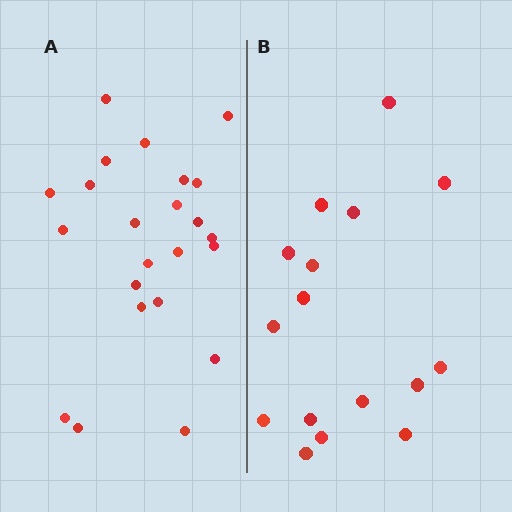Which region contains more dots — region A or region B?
Region A (the left region) has more dots.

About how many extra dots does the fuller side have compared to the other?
Region A has roughly 8 or so more dots than region B.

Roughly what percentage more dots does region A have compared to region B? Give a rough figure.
About 45% more.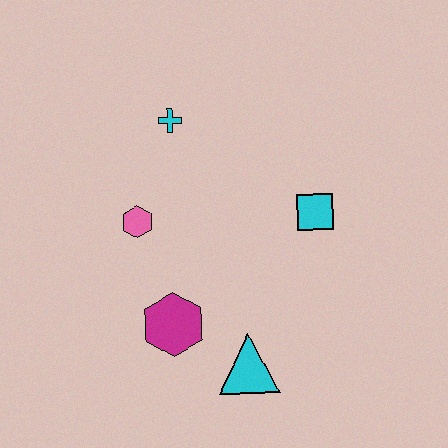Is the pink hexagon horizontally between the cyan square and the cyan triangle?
No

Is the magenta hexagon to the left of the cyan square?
Yes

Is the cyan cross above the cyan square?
Yes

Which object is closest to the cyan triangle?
The magenta hexagon is closest to the cyan triangle.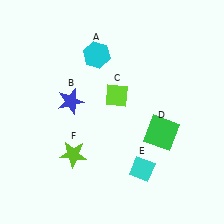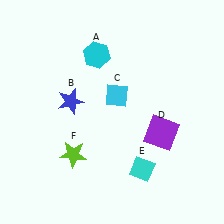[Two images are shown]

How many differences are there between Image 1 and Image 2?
There are 2 differences between the two images.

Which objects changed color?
C changed from lime to cyan. D changed from green to purple.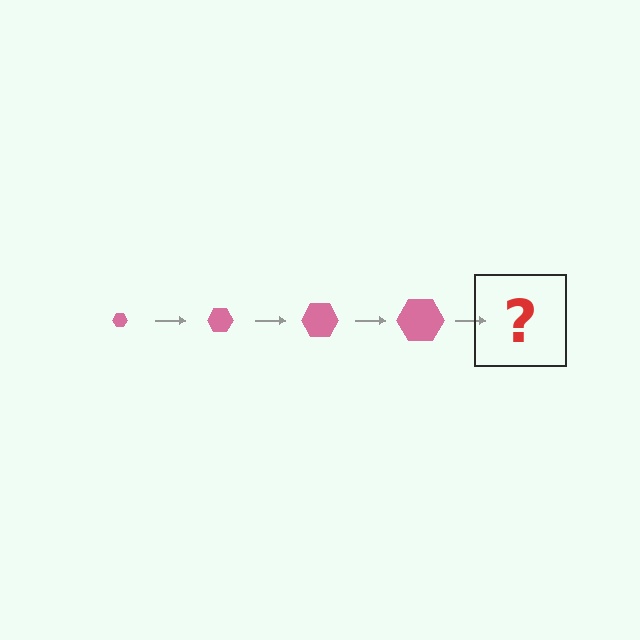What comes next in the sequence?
The next element should be a pink hexagon, larger than the previous one.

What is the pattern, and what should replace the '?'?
The pattern is that the hexagon gets progressively larger each step. The '?' should be a pink hexagon, larger than the previous one.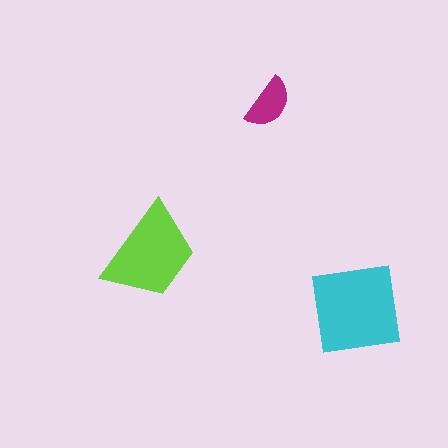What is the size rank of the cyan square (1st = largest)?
1st.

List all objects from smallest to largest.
The magenta semicircle, the lime trapezoid, the cyan square.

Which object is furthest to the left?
The lime trapezoid is leftmost.